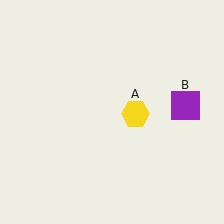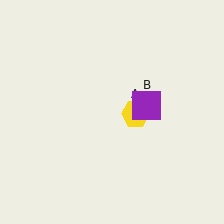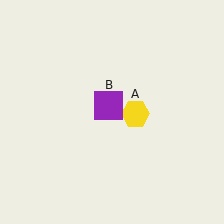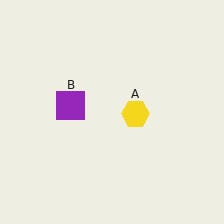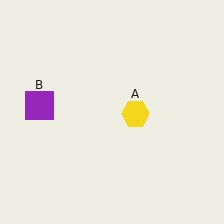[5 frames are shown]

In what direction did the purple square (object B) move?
The purple square (object B) moved left.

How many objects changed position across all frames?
1 object changed position: purple square (object B).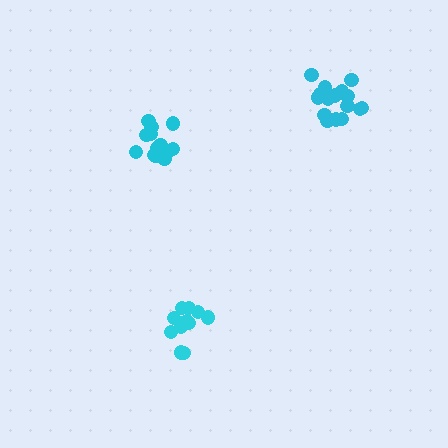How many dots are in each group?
Group 1: 16 dots, Group 2: 12 dots, Group 3: 16 dots (44 total).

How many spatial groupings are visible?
There are 3 spatial groupings.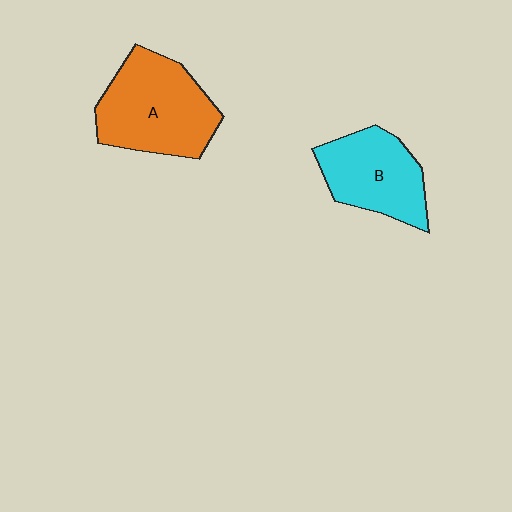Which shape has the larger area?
Shape A (orange).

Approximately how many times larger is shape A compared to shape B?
Approximately 1.3 times.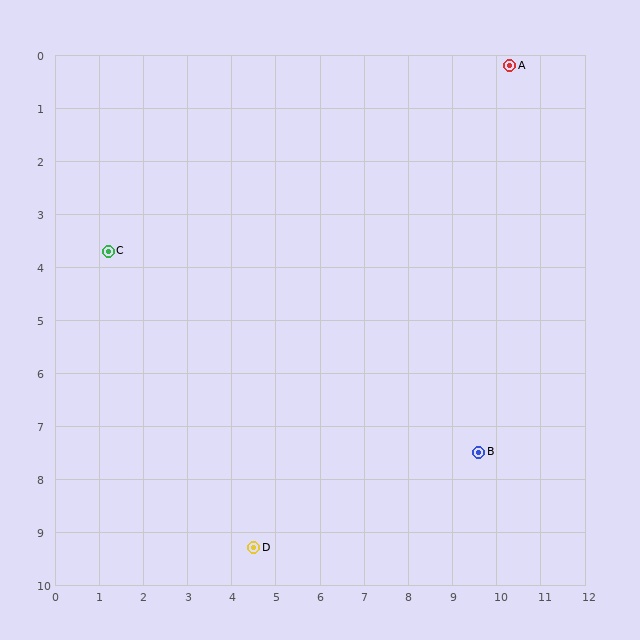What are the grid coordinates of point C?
Point C is at approximately (1.2, 3.7).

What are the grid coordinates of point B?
Point B is at approximately (9.6, 7.5).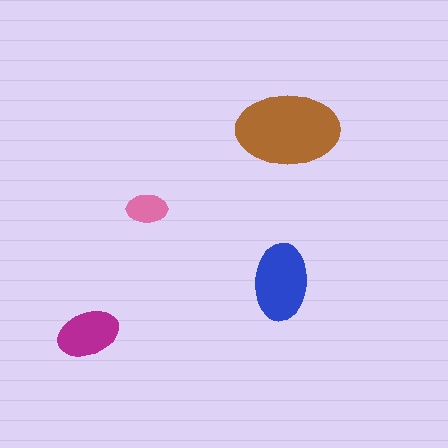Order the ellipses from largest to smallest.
the brown one, the blue one, the magenta one, the pink one.